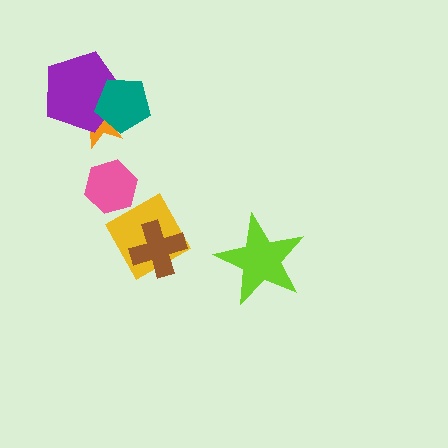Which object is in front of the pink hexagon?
The yellow diamond is in front of the pink hexagon.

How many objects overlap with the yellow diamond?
2 objects overlap with the yellow diamond.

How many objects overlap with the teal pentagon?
2 objects overlap with the teal pentagon.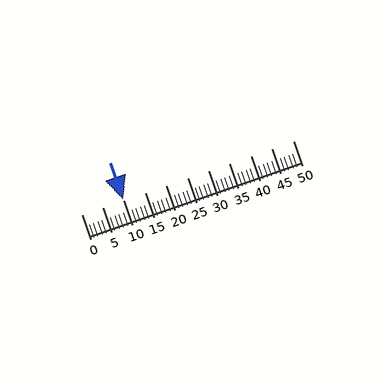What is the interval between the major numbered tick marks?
The major tick marks are spaced 5 units apart.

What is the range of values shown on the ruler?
The ruler shows values from 0 to 50.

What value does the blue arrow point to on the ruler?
The blue arrow points to approximately 10.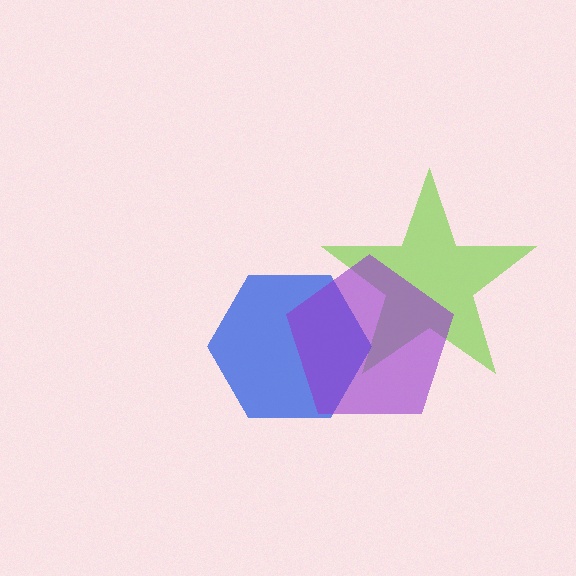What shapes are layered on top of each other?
The layered shapes are: a lime star, a blue hexagon, a purple pentagon.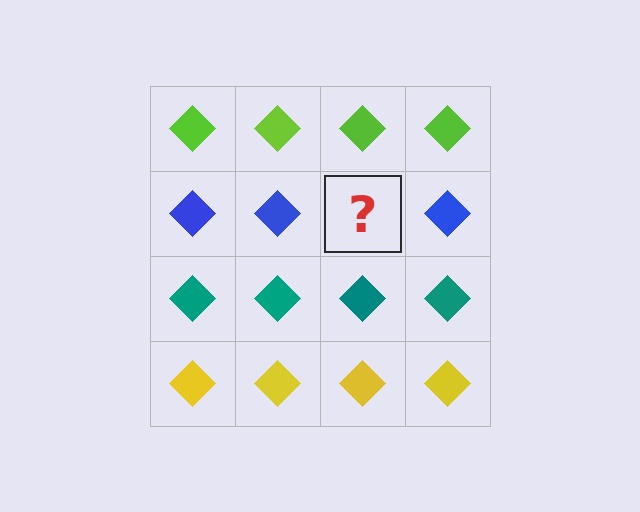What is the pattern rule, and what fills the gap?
The rule is that each row has a consistent color. The gap should be filled with a blue diamond.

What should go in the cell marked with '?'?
The missing cell should contain a blue diamond.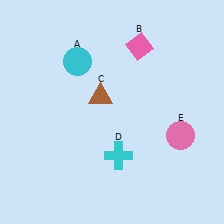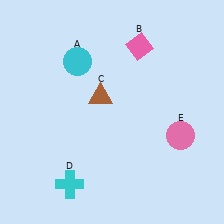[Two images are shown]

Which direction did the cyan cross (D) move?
The cyan cross (D) moved left.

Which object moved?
The cyan cross (D) moved left.